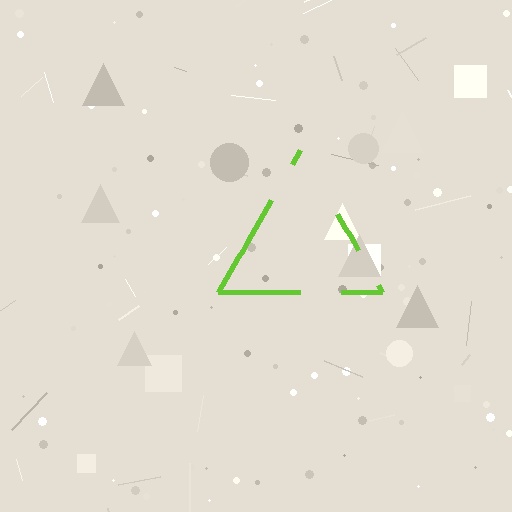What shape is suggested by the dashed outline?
The dashed outline suggests a triangle.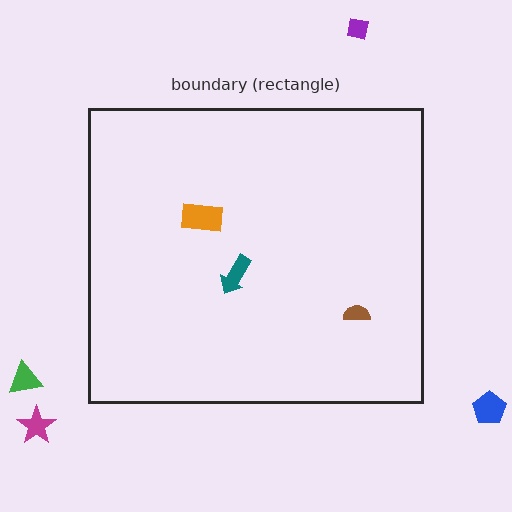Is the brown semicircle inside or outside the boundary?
Inside.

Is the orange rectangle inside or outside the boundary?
Inside.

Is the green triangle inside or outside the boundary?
Outside.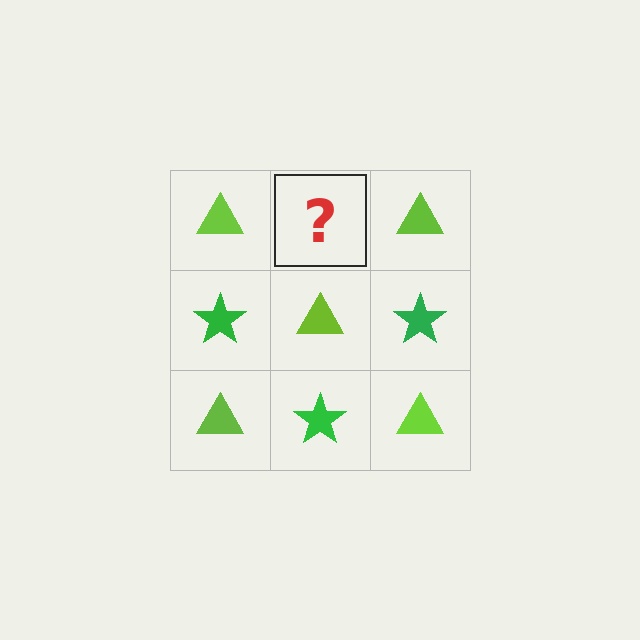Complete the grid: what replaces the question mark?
The question mark should be replaced with a green star.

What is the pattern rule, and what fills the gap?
The rule is that it alternates lime triangle and green star in a checkerboard pattern. The gap should be filled with a green star.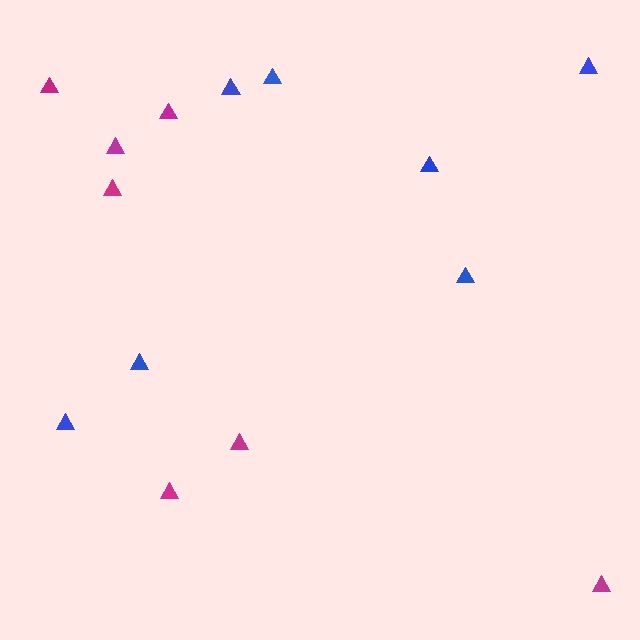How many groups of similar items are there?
There are 2 groups: one group of magenta triangles (7) and one group of blue triangles (7).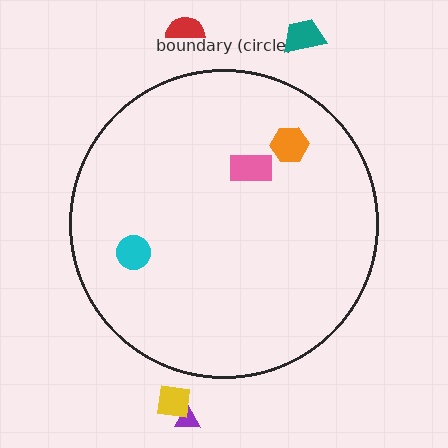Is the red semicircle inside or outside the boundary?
Outside.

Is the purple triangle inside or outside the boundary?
Outside.